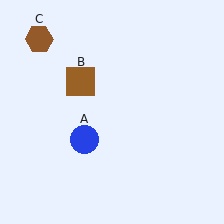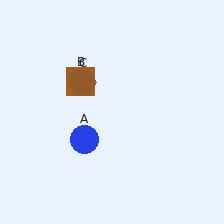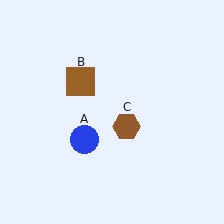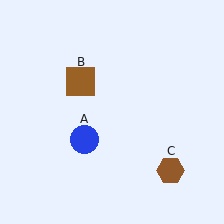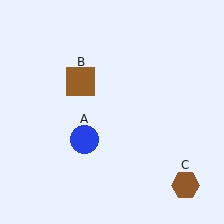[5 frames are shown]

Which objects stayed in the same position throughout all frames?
Blue circle (object A) and brown square (object B) remained stationary.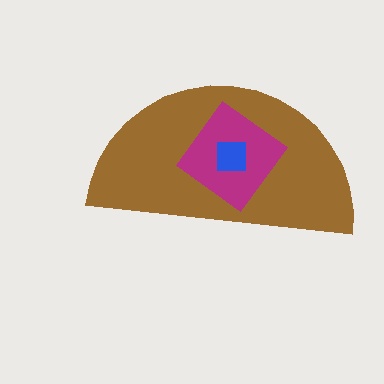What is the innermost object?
The blue square.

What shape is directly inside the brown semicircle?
The magenta diamond.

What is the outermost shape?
The brown semicircle.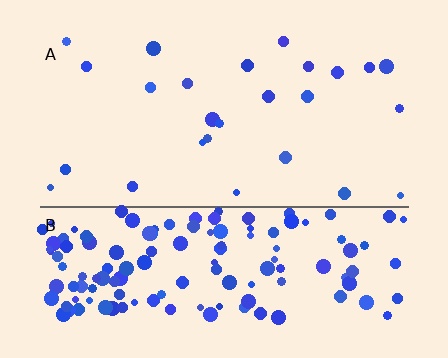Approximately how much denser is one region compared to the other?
Approximately 5.9× — region B over region A.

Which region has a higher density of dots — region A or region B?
B (the bottom).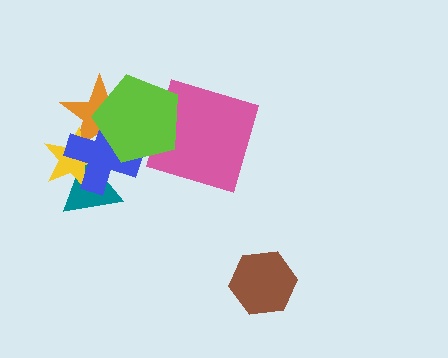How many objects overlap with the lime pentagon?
3 objects overlap with the lime pentagon.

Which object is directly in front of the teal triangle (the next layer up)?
The yellow star is directly in front of the teal triangle.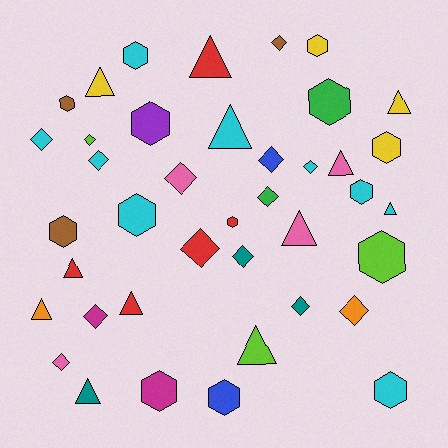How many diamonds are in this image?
There are 14 diamonds.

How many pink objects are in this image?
There are 4 pink objects.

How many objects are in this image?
There are 40 objects.